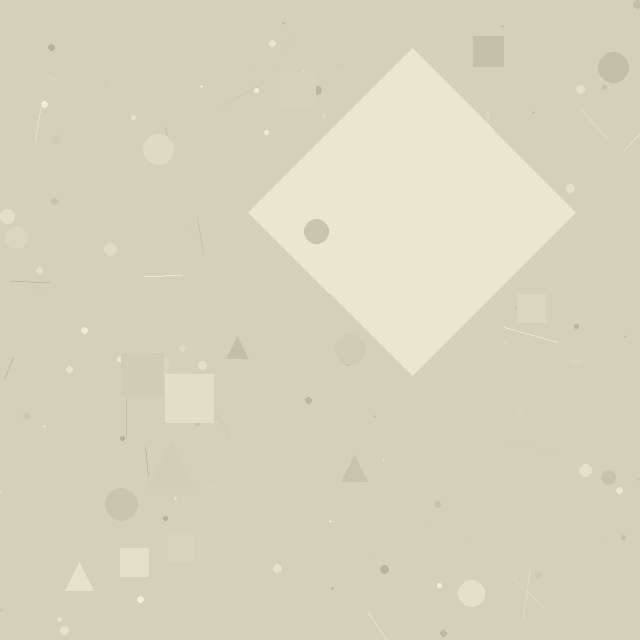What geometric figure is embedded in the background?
A diamond is embedded in the background.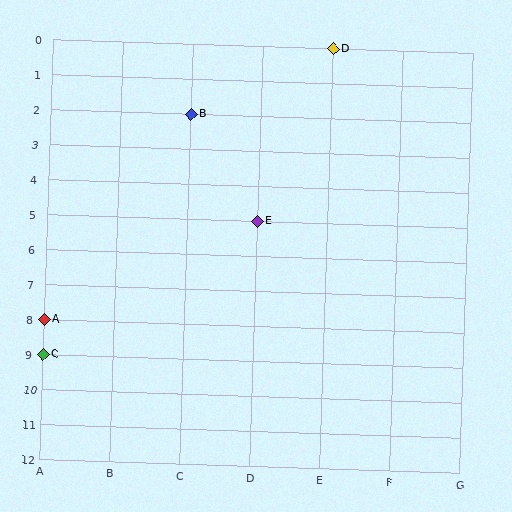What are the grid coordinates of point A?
Point A is at grid coordinates (A, 8).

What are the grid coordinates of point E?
Point E is at grid coordinates (D, 5).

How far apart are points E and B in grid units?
Points E and B are 1 column and 3 rows apart (about 3.2 grid units diagonally).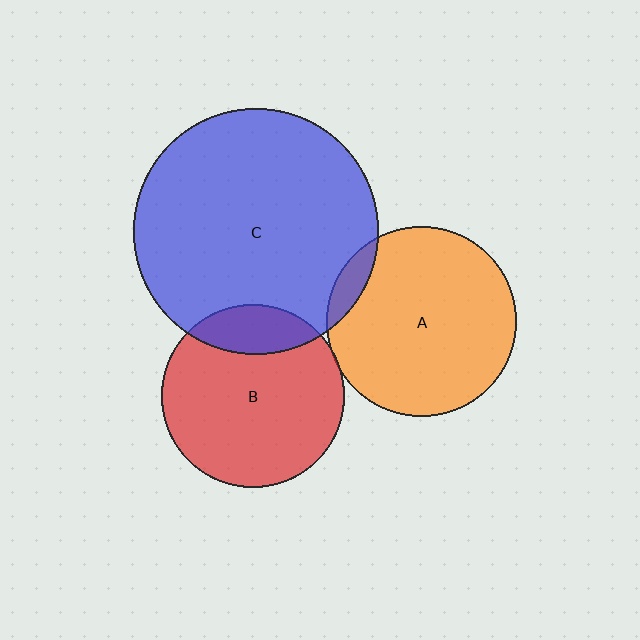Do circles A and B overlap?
Yes.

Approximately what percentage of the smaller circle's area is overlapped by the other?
Approximately 5%.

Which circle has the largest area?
Circle C (blue).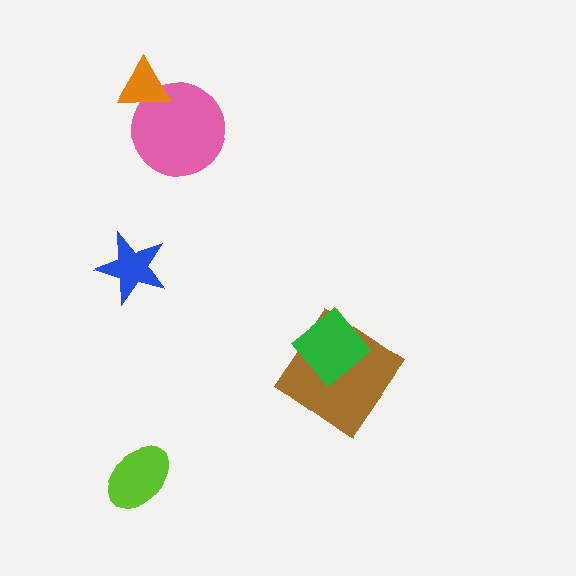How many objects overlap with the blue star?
0 objects overlap with the blue star.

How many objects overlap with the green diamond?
1 object overlaps with the green diamond.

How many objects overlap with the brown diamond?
1 object overlaps with the brown diamond.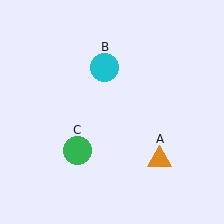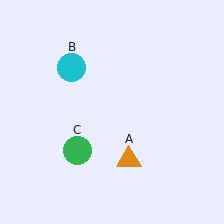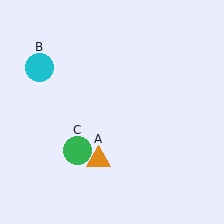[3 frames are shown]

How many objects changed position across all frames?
2 objects changed position: orange triangle (object A), cyan circle (object B).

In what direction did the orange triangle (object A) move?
The orange triangle (object A) moved left.